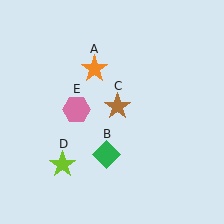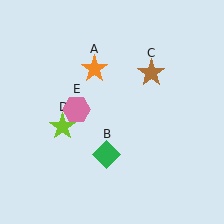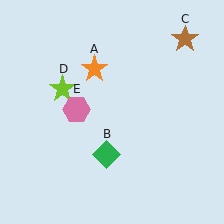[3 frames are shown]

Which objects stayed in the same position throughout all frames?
Orange star (object A) and green diamond (object B) and pink hexagon (object E) remained stationary.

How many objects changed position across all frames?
2 objects changed position: brown star (object C), lime star (object D).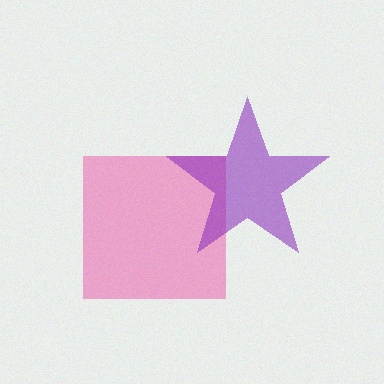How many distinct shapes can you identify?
There are 2 distinct shapes: a pink square, a purple star.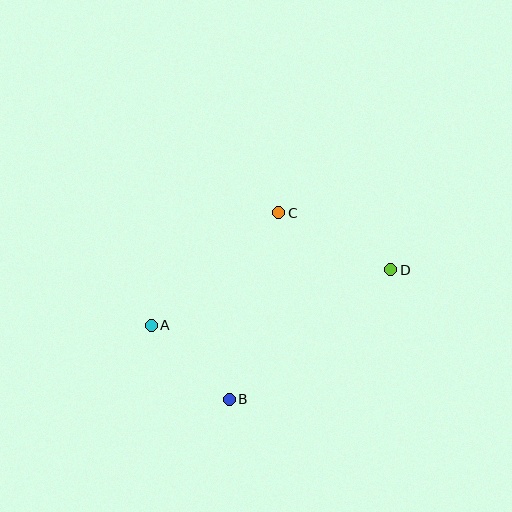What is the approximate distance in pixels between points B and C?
The distance between B and C is approximately 193 pixels.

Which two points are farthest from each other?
Points A and D are farthest from each other.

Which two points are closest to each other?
Points A and B are closest to each other.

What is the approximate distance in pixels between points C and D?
The distance between C and D is approximately 125 pixels.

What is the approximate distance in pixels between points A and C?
The distance between A and C is approximately 170 pixels.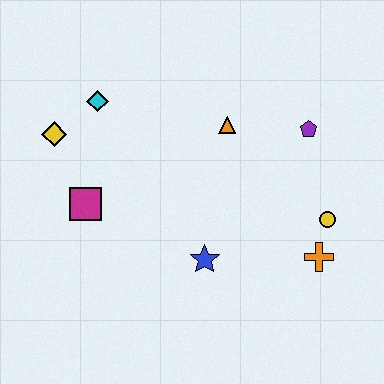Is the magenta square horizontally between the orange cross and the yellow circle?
No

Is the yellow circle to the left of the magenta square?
No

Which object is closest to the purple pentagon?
The orange triangle is closest to the purple pentagon.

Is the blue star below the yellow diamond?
Yes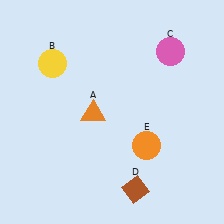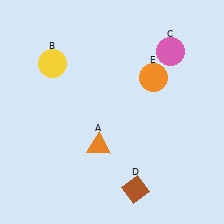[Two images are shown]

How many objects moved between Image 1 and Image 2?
2 objects moved between the two images.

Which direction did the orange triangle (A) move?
The orange triangle (A) moved down.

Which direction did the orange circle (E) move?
The orange circle (E) moved up.